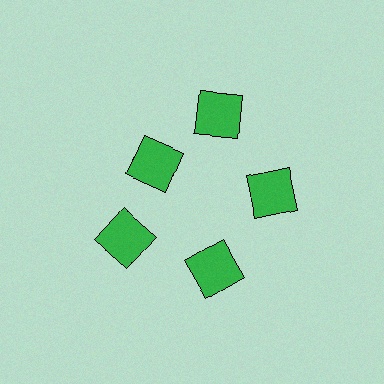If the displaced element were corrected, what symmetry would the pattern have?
It would have 5-fold rotational symmetry — the pattern would map onto itself every 72 degrees.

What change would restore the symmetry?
The symmetry would be restored by moving it outward, back onto the ring so that all 5 squares sit at equal angles and equal distance from the center.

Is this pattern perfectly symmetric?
No. The 5 green squares are arranged in a ring, but one element near the 10 o'clock position is pulled inward toward the center, breaking the 5-fold rotational symmetry.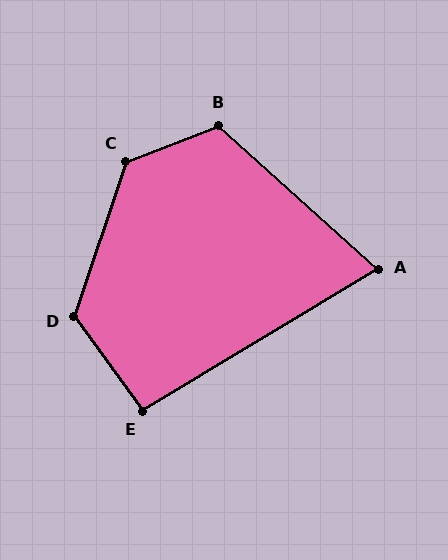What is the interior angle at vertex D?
Approximately 126 degrees (obtuse).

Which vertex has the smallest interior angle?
A, at approximately 73 degrees.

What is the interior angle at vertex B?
Approximately 117 degrees (obtuse).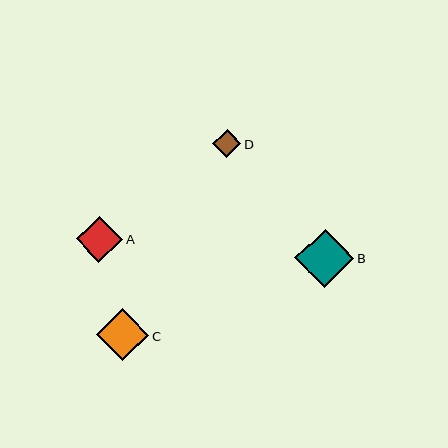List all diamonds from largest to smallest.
From largest to smallest: B, C, A, D.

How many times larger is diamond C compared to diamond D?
Diamond C is approximately 1.9 times the size of diamond D.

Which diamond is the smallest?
Diamond D is the smallest with a size of approximately 28 pixels.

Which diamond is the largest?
Diamond B is the largest with a size of approximately 59 pixels.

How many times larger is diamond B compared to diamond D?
Diamond B is approximately 2.1 times the size of diamond D.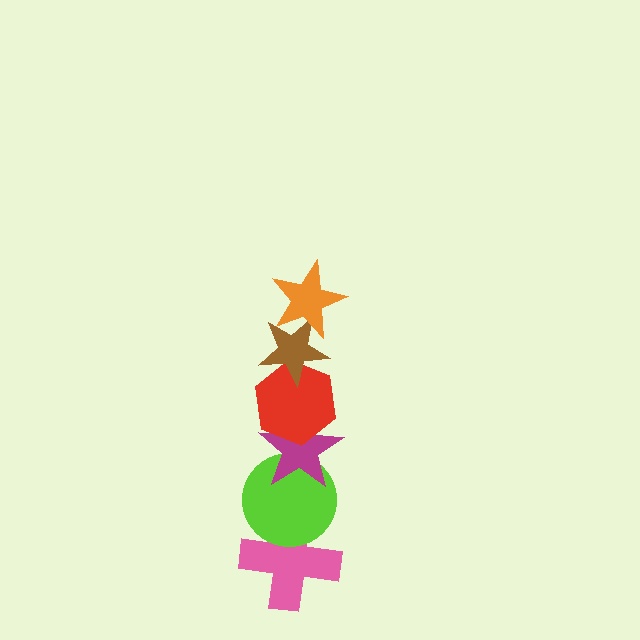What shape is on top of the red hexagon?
The brown star is on top of the red hexagon.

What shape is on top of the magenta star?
The red hexagon is on top of the magenta star.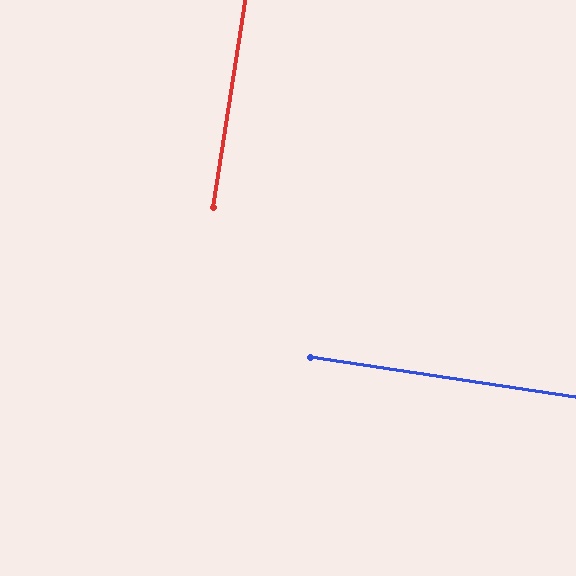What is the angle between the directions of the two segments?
Approximately 90 degrees.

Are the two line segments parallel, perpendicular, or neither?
Perpendicular — they meet at approximately 90°.